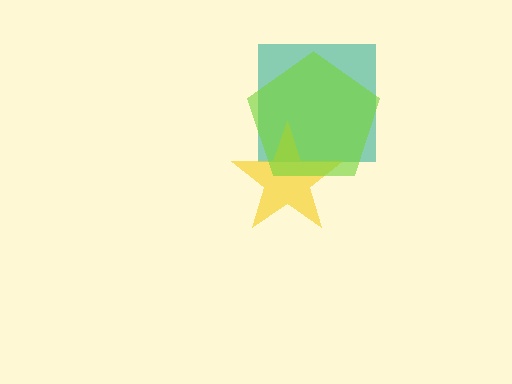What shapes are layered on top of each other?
The layered shapes are: a teal square, a yellow star, a lime pentagon.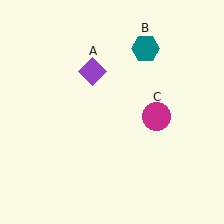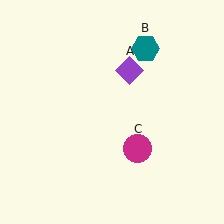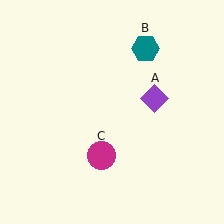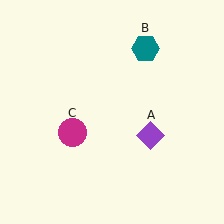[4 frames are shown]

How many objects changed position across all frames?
2 objects changed position: purple diamond (object A), magenta circle (object C).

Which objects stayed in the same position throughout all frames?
Teal hexagon (object B) remained stationary.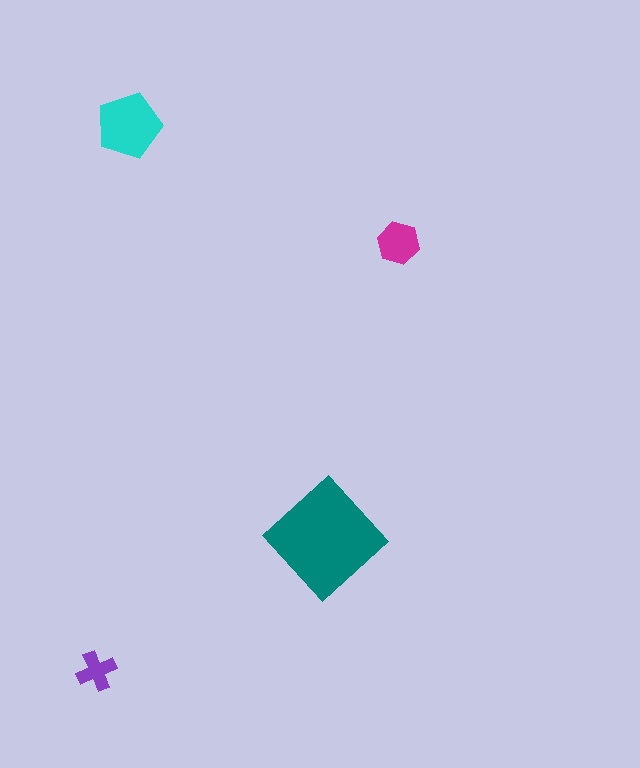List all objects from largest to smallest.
The teal diamond, the cyan pentagon, the magenta hexagon, the purple cross.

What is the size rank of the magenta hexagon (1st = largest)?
3rd.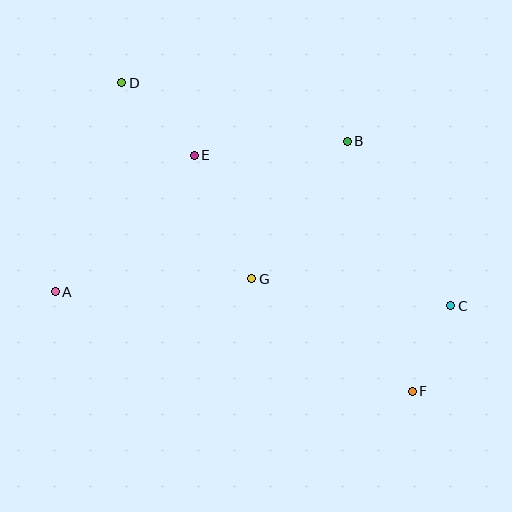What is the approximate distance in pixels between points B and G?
The distance between B and G is approximately 167 pixels.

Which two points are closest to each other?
Points C and F are closest to each other.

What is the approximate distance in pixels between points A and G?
The distance between A and G is approximately 197 pixels.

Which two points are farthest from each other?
Points D and F are farthest from each other.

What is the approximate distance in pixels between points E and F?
The distance between E and F is approximately 321 pixels.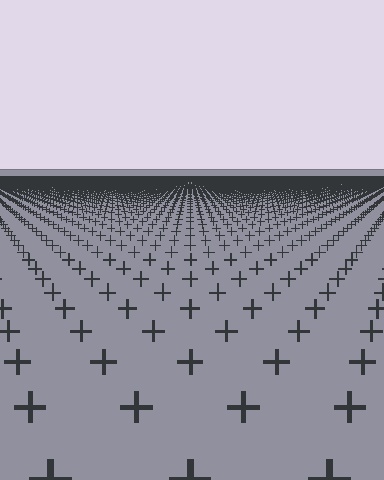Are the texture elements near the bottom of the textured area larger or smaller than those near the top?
Larger. Near the bottom, elements are closer to the viewer and appear at a bigger on-screen size.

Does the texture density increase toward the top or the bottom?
Density increases toward the top.